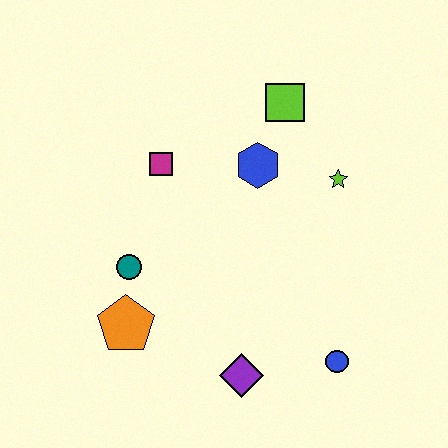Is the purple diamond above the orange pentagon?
No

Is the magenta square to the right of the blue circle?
No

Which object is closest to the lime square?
The blue hexagon is closest to the lime square.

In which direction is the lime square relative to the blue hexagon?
The lime square is above the blue hexagon.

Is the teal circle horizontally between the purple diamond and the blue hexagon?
No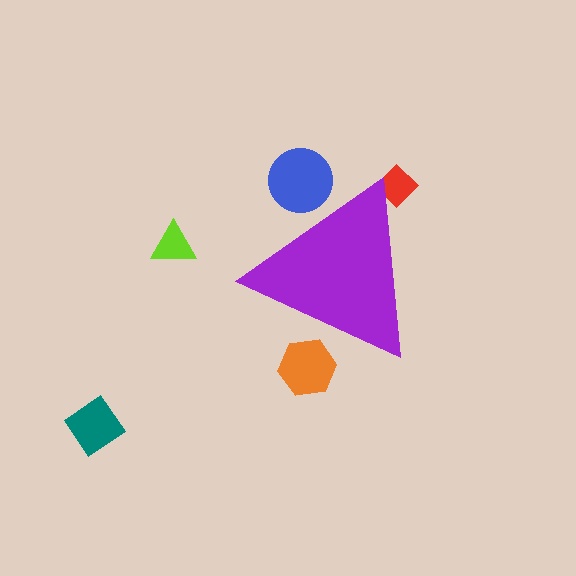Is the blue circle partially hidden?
Yes, the blue circle is partially hidden behind the purple triangle.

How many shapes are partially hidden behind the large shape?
3 shapes are partially hidden.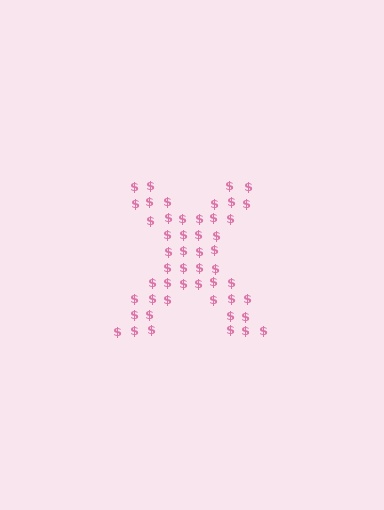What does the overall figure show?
The overall figure shows the letter X.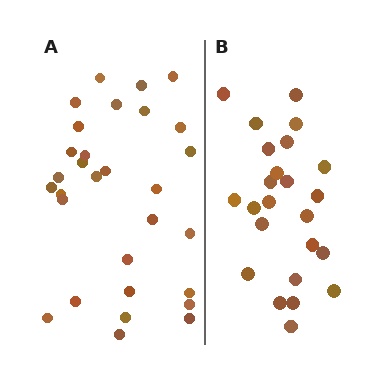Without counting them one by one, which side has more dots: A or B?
Region A (the left region) has more dots.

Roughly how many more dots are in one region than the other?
Region A has about 6 more dots than region B.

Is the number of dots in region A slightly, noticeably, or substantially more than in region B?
Region A has noticeably more, but not dramatically so. The ratio is roughly 1.2 to 1.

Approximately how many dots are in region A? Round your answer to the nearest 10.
About 30 dots.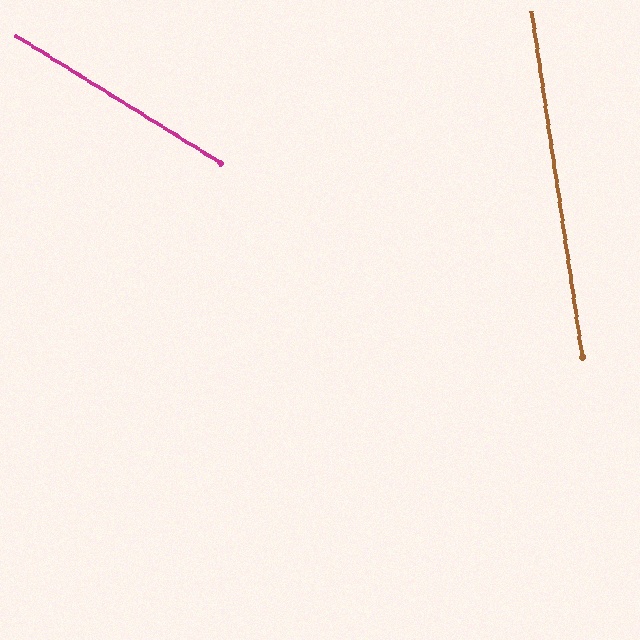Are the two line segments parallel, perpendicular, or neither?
Neither parallel nor perpendicular — they differ by about 50°.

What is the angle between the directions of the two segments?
Approximately 50 degrees.